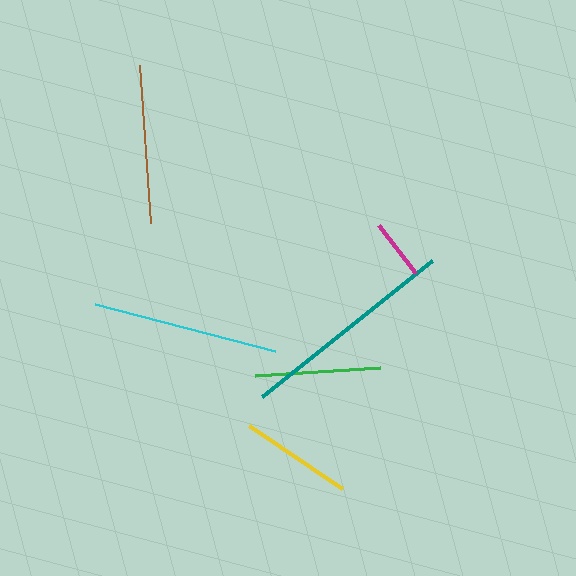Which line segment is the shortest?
The magenta line is the shortest at approximately 61 pixels.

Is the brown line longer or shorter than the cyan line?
The cyan line is longer than the brown line.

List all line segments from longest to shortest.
From longest to shortest: teal, cyan, brown, green, yellow, magenta.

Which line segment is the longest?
The teal line is the longest at approximately 218 pixels.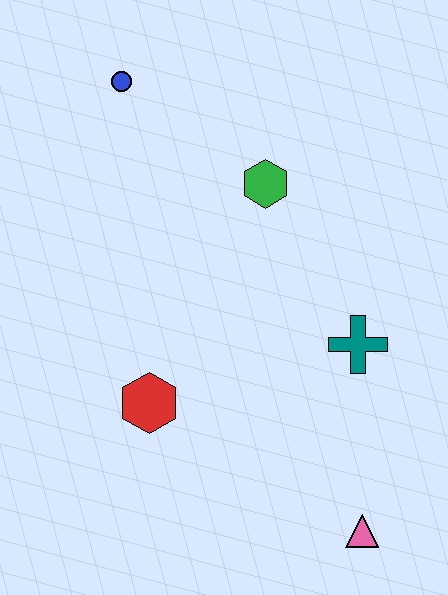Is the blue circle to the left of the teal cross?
Yes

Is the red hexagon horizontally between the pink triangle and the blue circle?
Yes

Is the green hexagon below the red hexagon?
No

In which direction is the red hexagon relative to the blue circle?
The red hexagon is below the blue circle.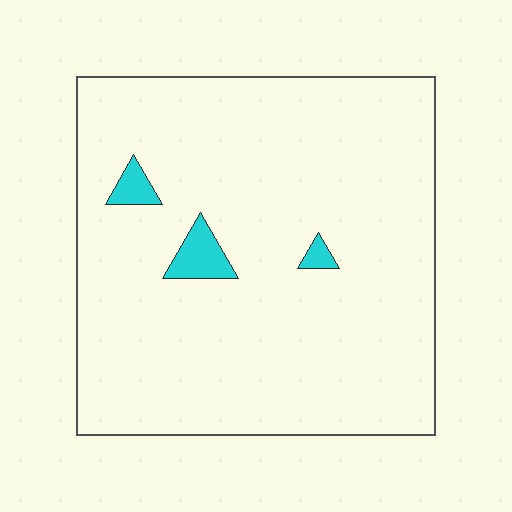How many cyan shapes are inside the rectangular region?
3.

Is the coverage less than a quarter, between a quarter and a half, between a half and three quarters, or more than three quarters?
Less than a quarter.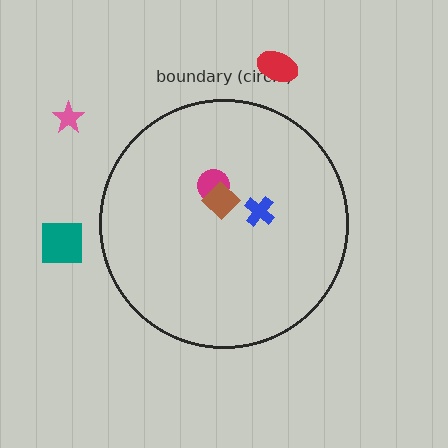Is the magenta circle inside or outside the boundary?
Inside.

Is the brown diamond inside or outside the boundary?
Inside.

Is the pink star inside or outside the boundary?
Outside.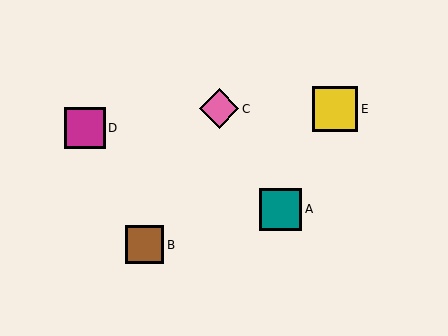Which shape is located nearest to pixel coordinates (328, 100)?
The yellow square (labeled E) at (335, 109) is nearest to that location.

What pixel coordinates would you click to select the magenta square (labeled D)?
Click at (85, 128) to select the magenta square D.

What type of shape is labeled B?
Shape B is a brown square.